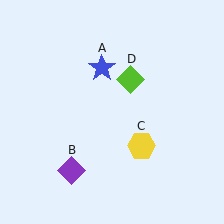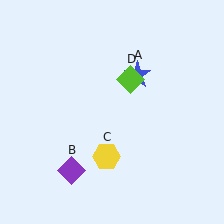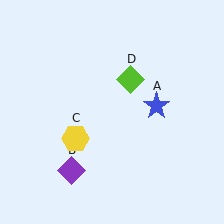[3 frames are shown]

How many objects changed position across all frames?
2 objects changed position: blue star (object A), yellow hexagon (object C).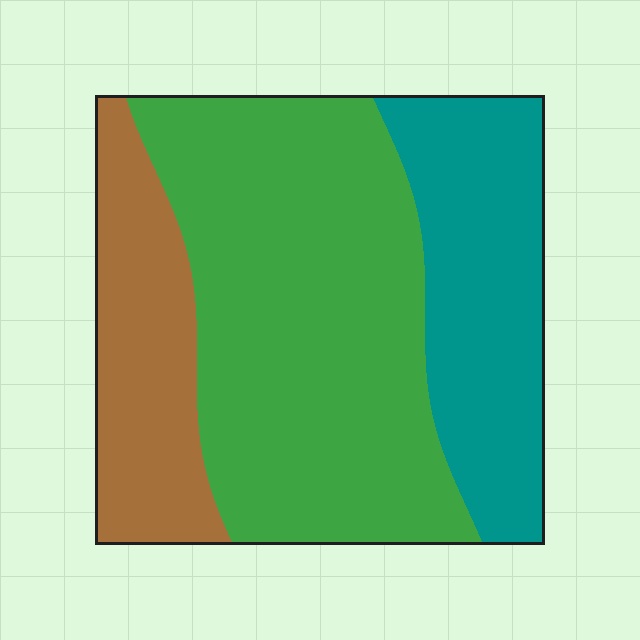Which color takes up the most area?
Green, at roughly 55%.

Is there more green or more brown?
Green.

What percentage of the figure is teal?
Teal takes up about one quarter (1/4) of the figure.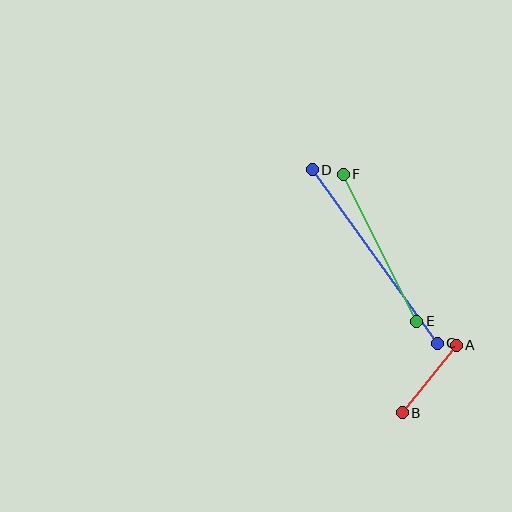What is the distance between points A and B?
The distance is approximately 86 pixels.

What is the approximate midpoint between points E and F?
The midpoint is at approximately (380, 248) pixels.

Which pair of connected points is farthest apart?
Points C and D are farthest apart.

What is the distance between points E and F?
The distance is approximately 164 pixels.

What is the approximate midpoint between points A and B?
The midpoint is at approximately (429, 379) pixels.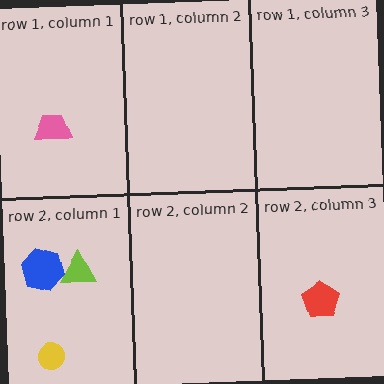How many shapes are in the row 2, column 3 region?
1.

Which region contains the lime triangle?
The row 2, column 1 region.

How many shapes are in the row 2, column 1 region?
3.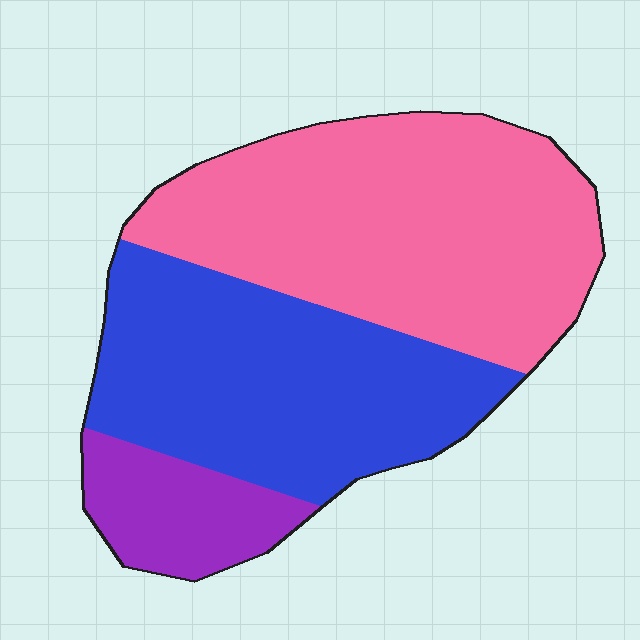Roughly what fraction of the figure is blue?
Blue covers 39% of the figure.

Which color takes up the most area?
Pink, at roughly 50%.